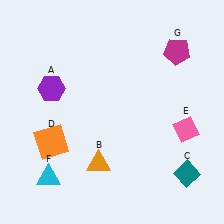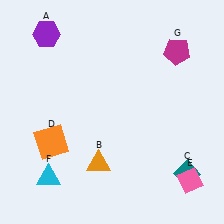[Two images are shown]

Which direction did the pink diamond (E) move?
The pink diamond (E) moved down.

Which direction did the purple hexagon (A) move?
The purple hexagon (A) moved up.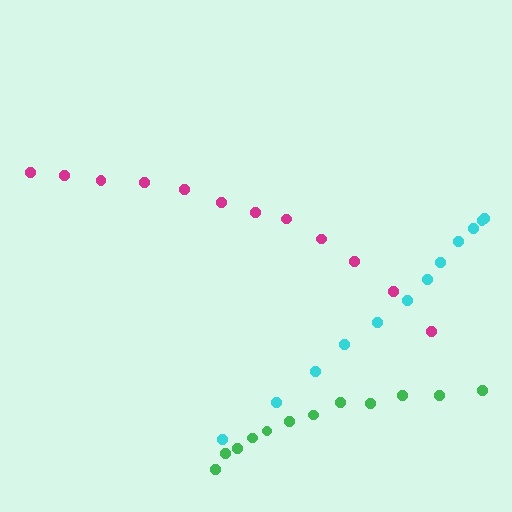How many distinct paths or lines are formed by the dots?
There are 3 distinct paths.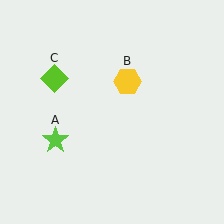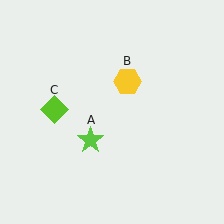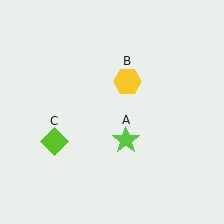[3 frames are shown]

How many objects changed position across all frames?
2 objects changed position: lime star (object A), lime diamond (object C).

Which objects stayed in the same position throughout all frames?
Yellow hexagon (object B) remained stationary.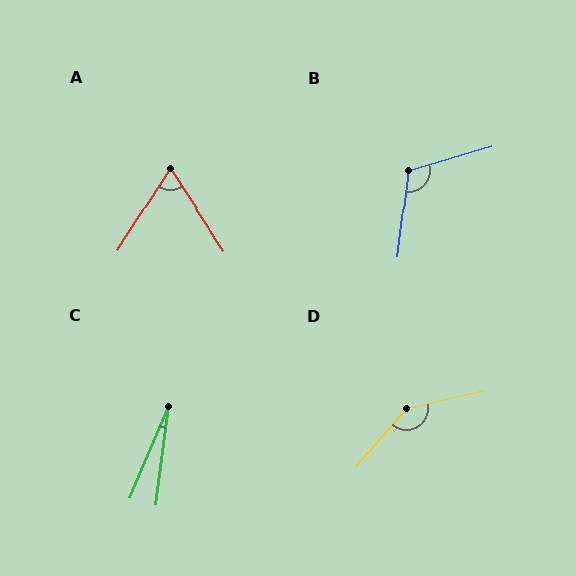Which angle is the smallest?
C, at approximately 16 degrees.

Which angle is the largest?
D, at approximately 143 degrees.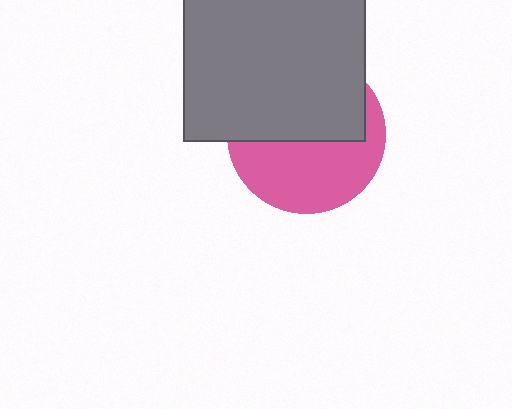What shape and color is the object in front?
The object in front is a gray square.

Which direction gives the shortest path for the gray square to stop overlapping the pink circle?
Moving up gives the shortest separation.